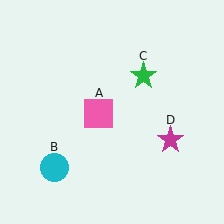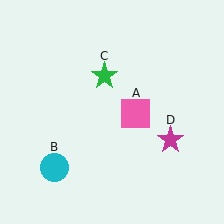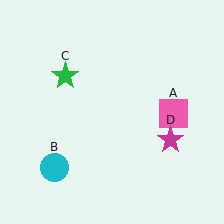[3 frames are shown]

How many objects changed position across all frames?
2 objects changed position: pink square (object A), green star (object C).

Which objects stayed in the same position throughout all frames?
Cyan circle (object B) and magenta star (object D) remained stationary.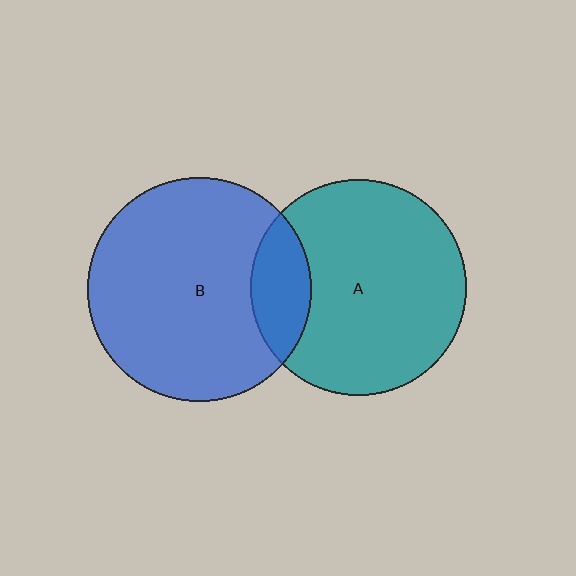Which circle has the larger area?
Circle B (blue).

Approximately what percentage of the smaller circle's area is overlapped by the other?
Approximately 15%.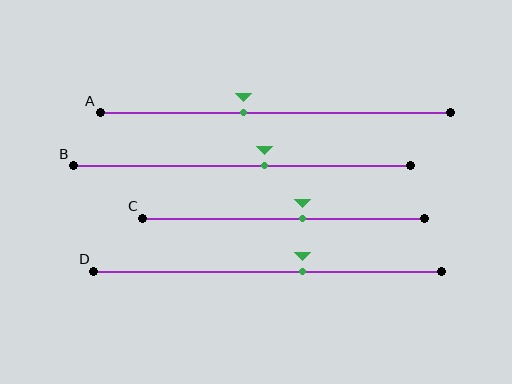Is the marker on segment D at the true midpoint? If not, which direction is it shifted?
No, the marker on segment D is shifted to the right by about 10% of the segment length.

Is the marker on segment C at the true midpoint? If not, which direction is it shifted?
No, the marker on segment C is shifted to the right by about 7% of the segment length.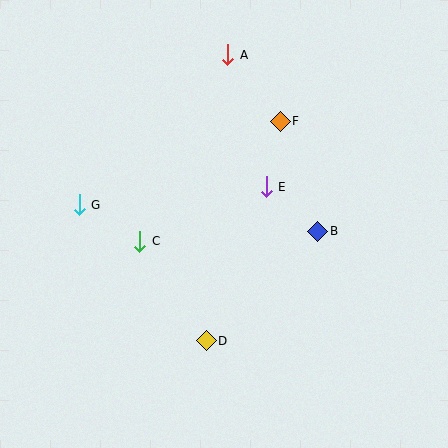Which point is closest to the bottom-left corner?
Point D is closest to the bottom-left corner.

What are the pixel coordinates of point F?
Point F is at (280, 121).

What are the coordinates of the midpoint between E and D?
The midpoint between E and D is at (236, 264).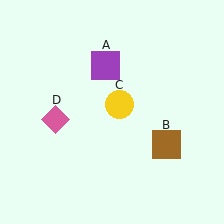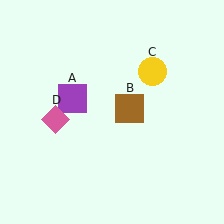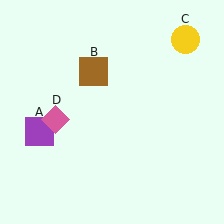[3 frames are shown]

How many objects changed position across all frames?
3 objects changed position: purple square (object A), brown square (object B), yellow circle (object C).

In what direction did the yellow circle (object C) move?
The yellow circle (object C) moved up and to the right.